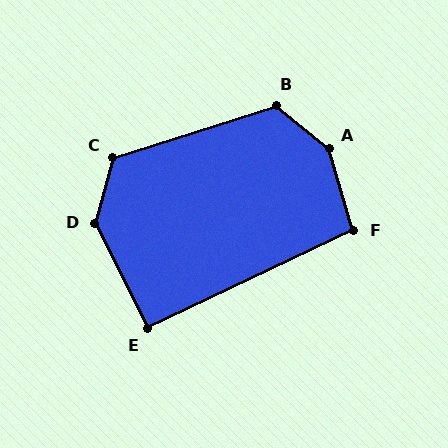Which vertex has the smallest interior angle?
E, at approximately 91 degrees.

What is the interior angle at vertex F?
Approximately 99 degrees (obtuse).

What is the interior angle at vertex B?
Approximately 123 degrees (obtuse).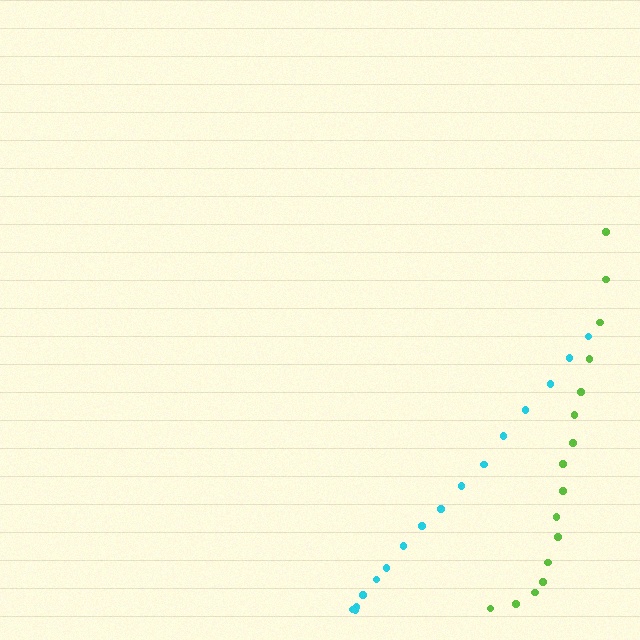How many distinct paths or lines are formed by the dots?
There are 2 distinct paths.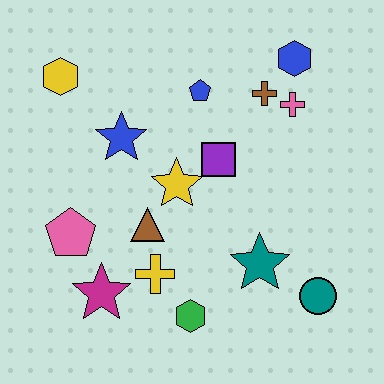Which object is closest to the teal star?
The teal circle is closest to the teal star.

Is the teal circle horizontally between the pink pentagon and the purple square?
No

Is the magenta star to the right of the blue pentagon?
No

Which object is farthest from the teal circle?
The yellow hexagon is farthest from the teal circle.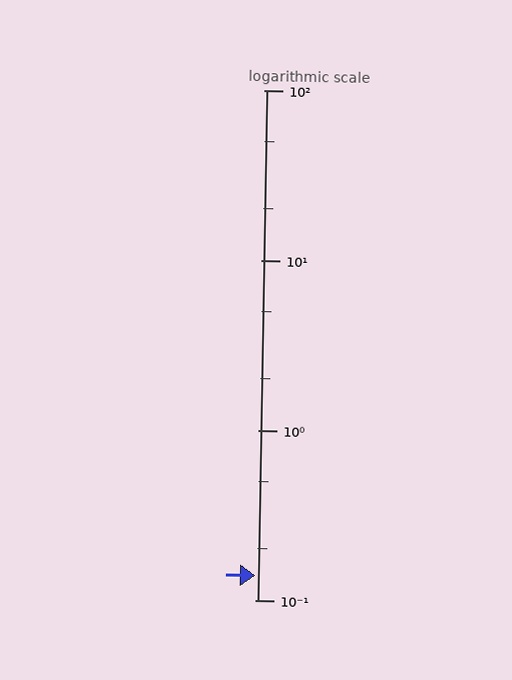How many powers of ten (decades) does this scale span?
The scale spans 3 decades, from 0.1 to 100.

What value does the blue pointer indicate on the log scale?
The pointer indicates approximately 0.14.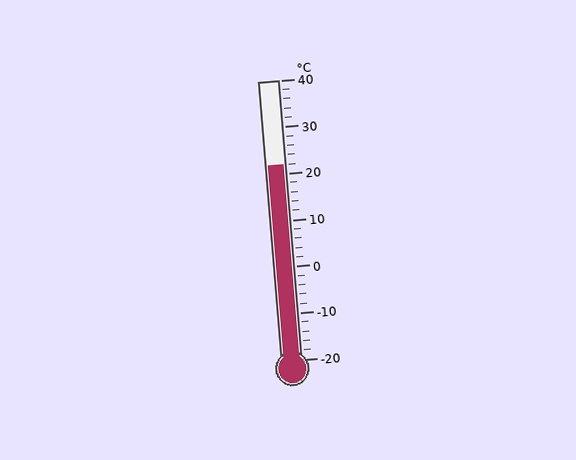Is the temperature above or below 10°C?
The temperature is above 10°C.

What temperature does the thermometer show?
The thermometer shows approximately 22°C.